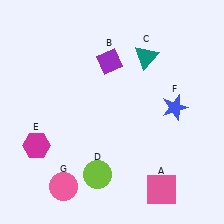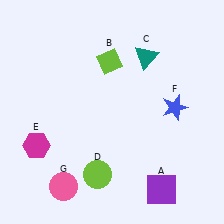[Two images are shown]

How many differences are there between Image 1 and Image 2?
There are 2 differences between the two images.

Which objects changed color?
A changed from pink to purple. B changed from purple to lime.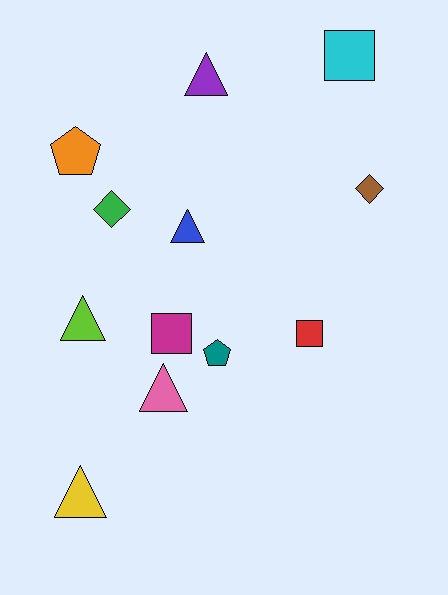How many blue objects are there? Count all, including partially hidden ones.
There is 1 blue object.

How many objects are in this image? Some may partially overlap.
There are 12 objects.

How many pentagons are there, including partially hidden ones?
There are 2 pentagons.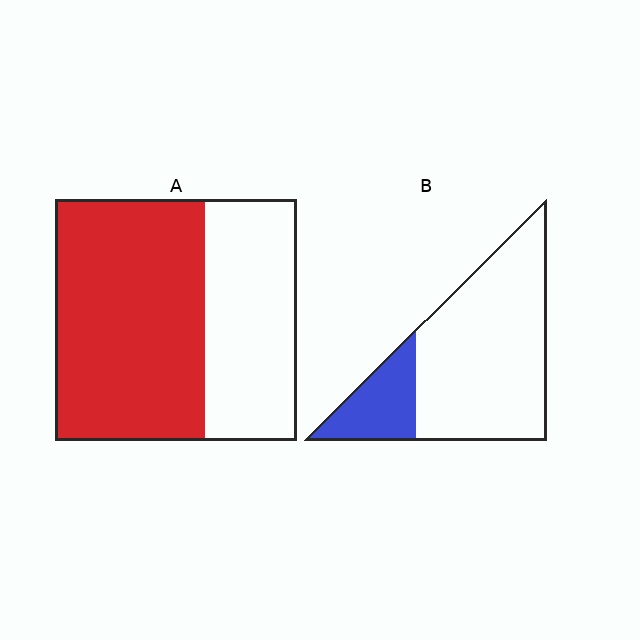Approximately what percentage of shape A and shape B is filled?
A is approximately 60% and B is approximately 20%.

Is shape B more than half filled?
No.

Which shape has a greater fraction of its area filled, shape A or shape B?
Shape A.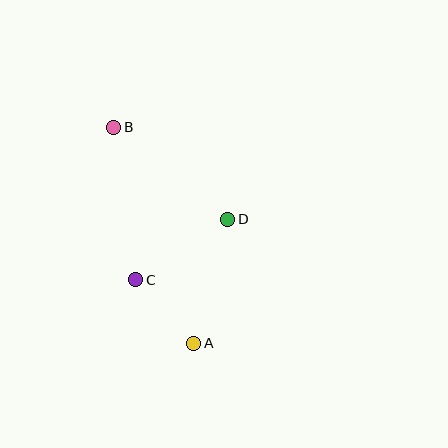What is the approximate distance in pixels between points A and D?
The distance between A and D is approximately 129 pixels.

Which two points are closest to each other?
Points A and C are closest to each other.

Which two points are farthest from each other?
Points A and B are farthest from each other.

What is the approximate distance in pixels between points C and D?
The distance between C and D is approximately 110 pixels.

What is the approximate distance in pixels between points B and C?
The distance between B and C is approximately 154 pixels.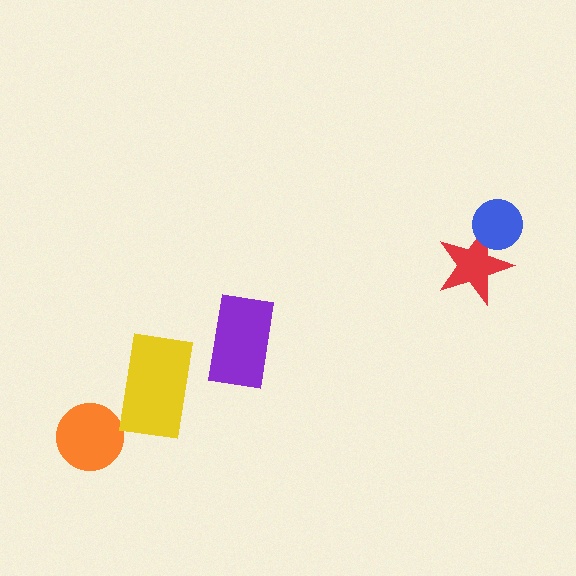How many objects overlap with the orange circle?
0 objects overlap with the orange circle.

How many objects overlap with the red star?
1 object overlaps with the red star.